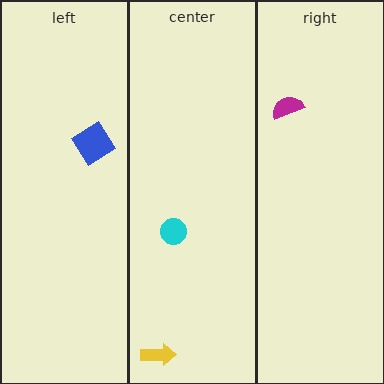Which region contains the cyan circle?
The center region.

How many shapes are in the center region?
2.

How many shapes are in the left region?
1.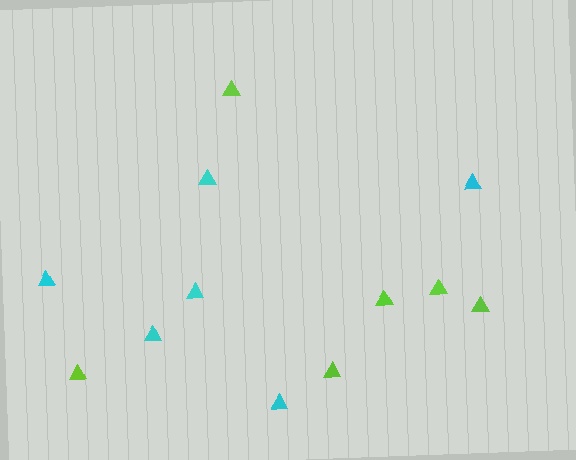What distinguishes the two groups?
There are 2 groups: one group of cyan triangles (6) and one group of lime triangles (6).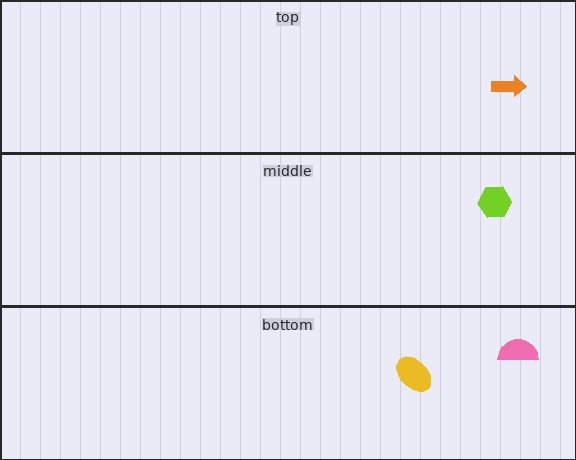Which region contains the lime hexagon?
The middle region.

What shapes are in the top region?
The orange arrow.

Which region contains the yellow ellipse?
The bottom region.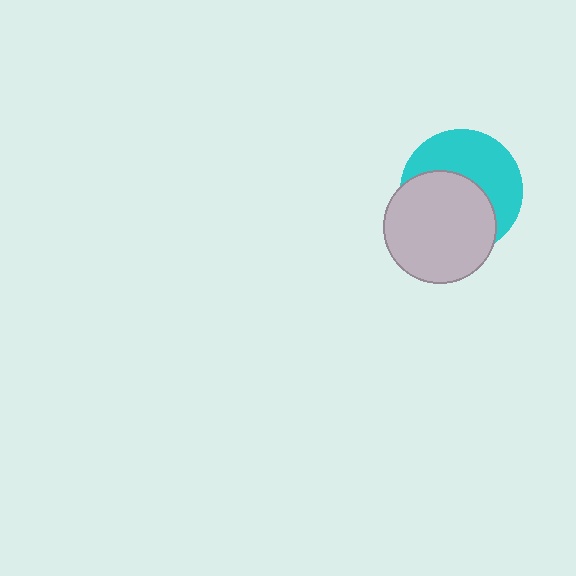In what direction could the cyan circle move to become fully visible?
The cyan circle could move toward the upper-right. That would shift it out from behind the light gray circle entirely.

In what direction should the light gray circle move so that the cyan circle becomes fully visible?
The light gray circle should move toward the lower-left. That is the shortest direction to clear the overlap and leave the cyan circle fully visible.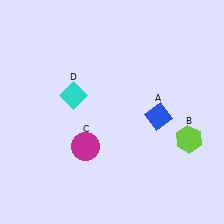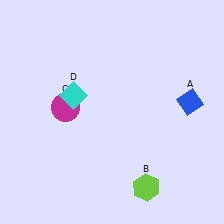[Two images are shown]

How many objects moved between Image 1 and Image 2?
3 objects moved between the two images.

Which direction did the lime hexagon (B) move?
The lime hexagon (B) moved down.